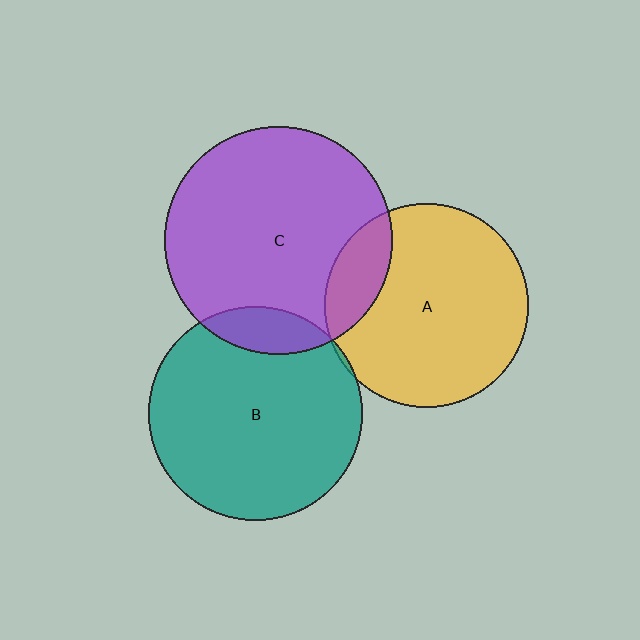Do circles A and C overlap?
Yes.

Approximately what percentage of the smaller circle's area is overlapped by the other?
Approximately 15%.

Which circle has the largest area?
Circle C (purple).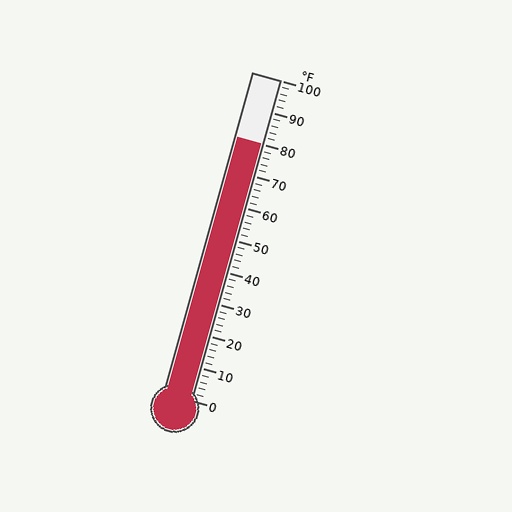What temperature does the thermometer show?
The thermometer shows approximately 80°F.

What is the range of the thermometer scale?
The thermometer scale ranges from 0°F to 100°F.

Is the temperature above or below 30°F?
The temperature is above 30°F.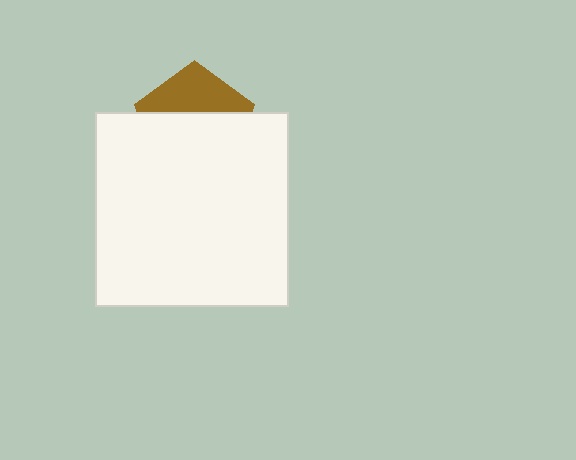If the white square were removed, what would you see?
You would see the complete brown pentagon.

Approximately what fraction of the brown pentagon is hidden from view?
Roughly 63% of the brown pentagon is hidden behind the white square.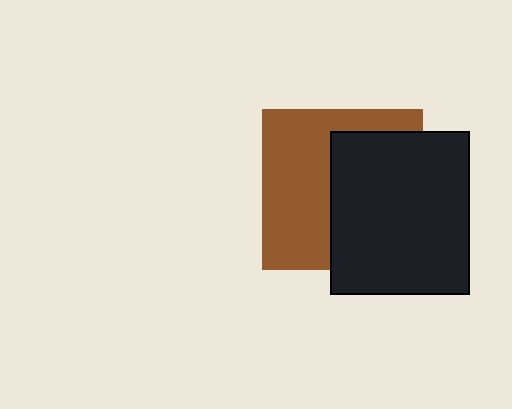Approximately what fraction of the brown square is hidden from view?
Roughly 50% of the brown square is hidden behind the black rectangle.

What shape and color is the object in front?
The object in front is a black rectangle.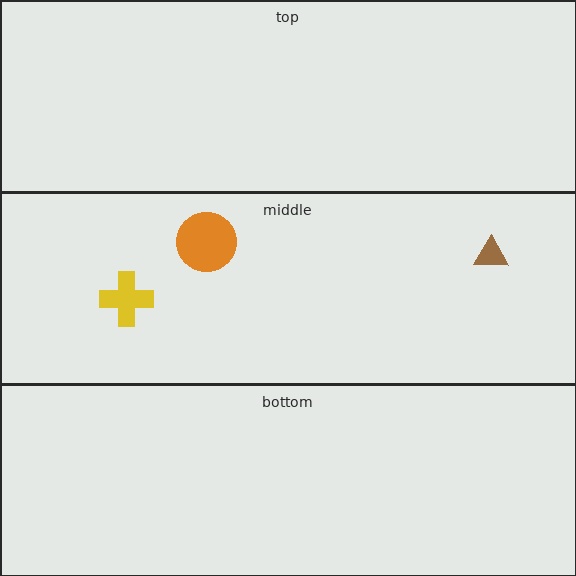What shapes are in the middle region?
The orange circle, the brown triangle, the yellow cross.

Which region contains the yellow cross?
The middle region.